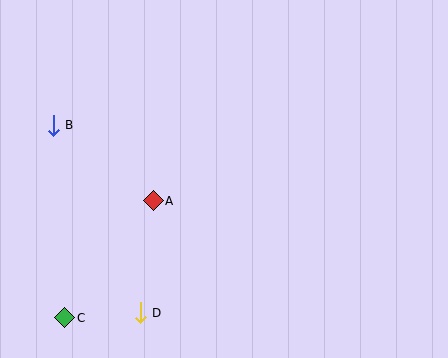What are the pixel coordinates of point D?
Point D is at (140, 313).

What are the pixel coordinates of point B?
Point B is at (53, 125).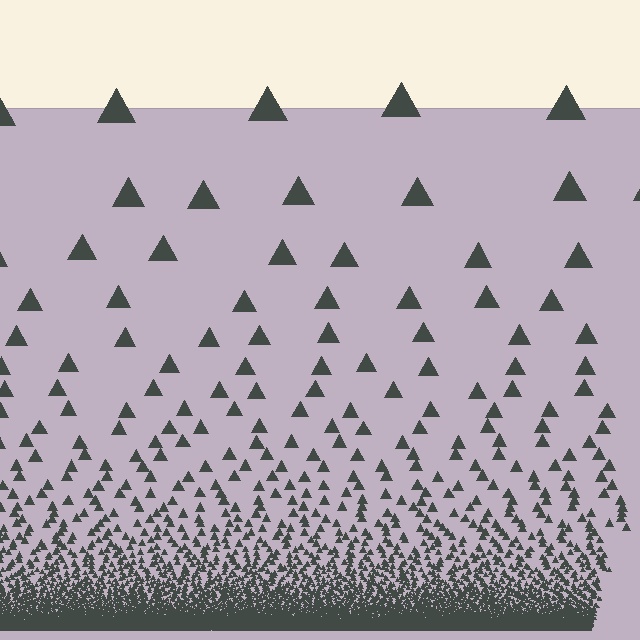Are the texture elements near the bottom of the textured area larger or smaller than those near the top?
Smaller. The gradient is inverted — elements near the bottom are smaller and denser.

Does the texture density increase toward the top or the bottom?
Density increases toward the bottom.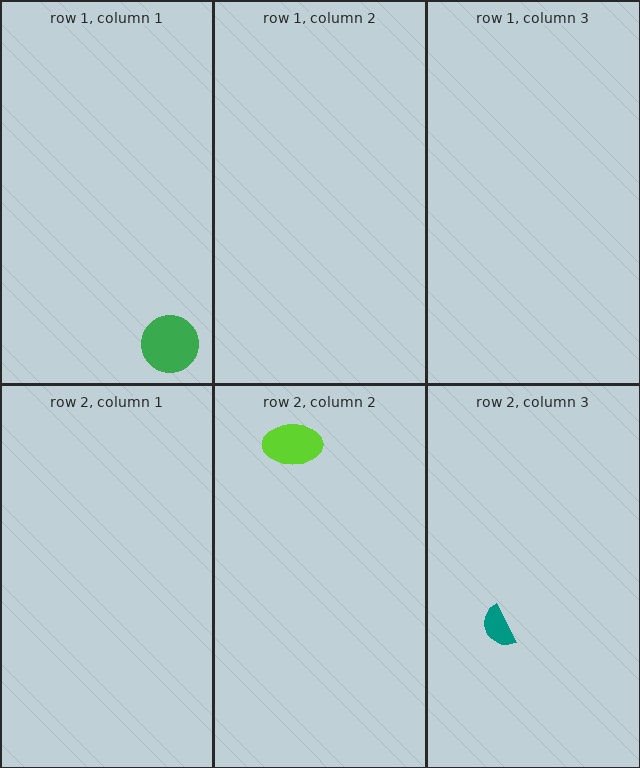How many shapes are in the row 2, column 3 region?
1.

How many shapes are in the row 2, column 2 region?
1.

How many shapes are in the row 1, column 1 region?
1.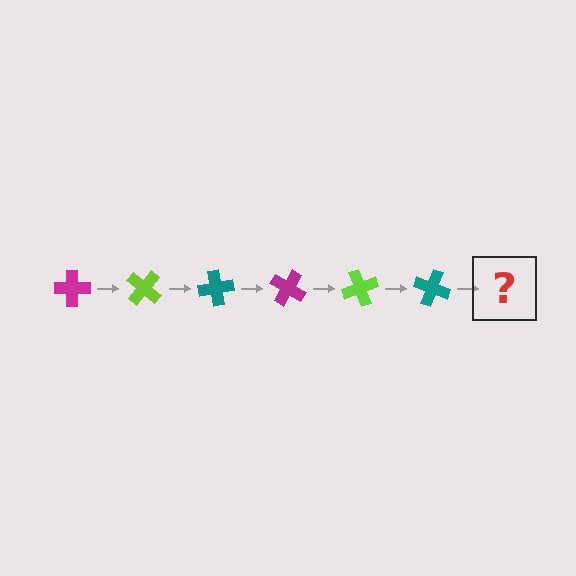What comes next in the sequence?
The next element should be a magenta cross, rotated 240 degrees from the start.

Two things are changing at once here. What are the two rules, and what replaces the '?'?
The two rules are that it rotates 40 degrees each step and the color cycles through magenta, lime, and teal. The '?' should be a magenta cross, rotated 240 degrees from the start.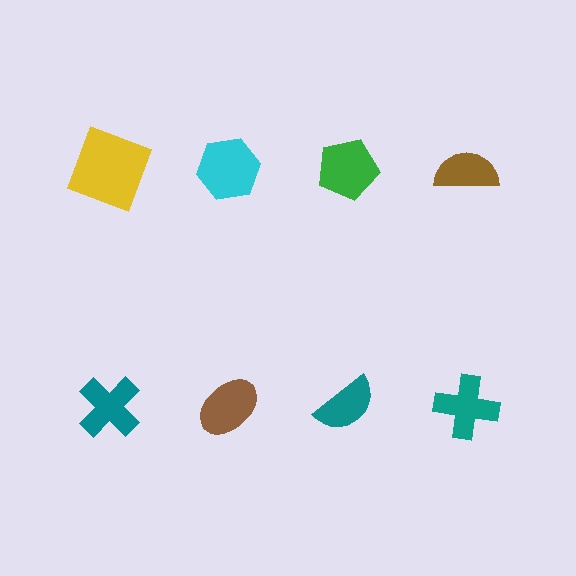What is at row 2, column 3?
A teal semicircle.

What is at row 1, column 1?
A yellow square.